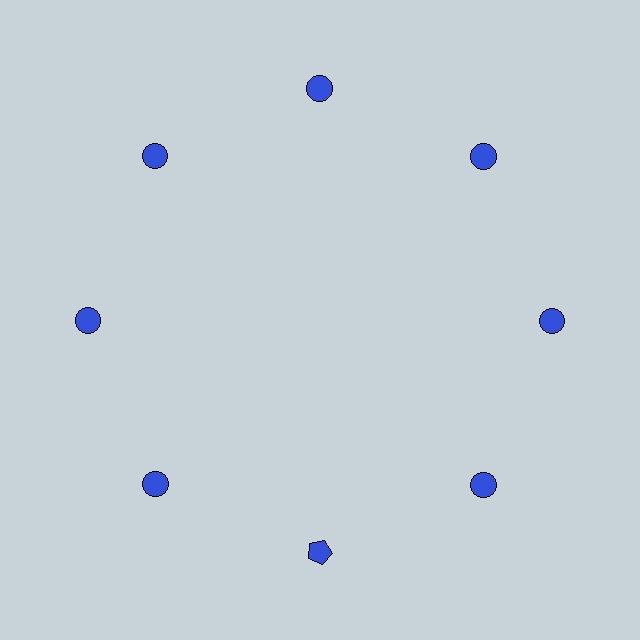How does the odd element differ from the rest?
It has a different shape: pentagon instead of circle.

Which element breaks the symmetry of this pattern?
The blue pentagon at roughly the 6 o'clock position breaks the symmetry. All other shapes are blue circles.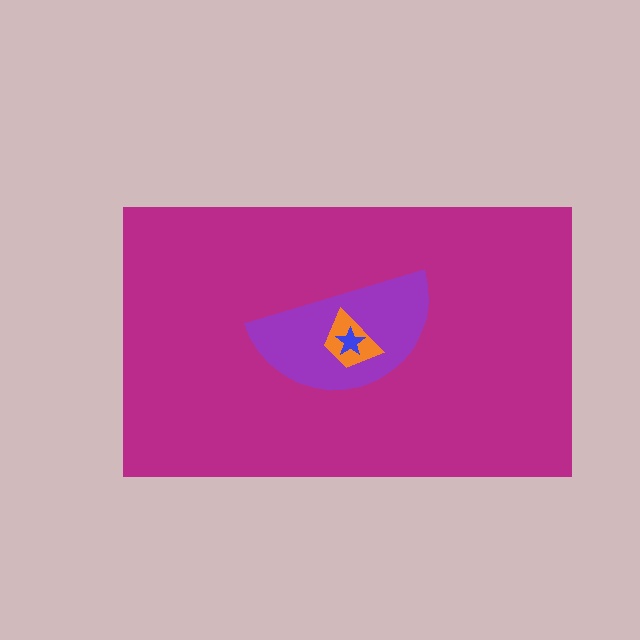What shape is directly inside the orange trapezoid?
The blue star.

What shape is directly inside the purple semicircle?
The orange trapezoid.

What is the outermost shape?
The magenta rectangle.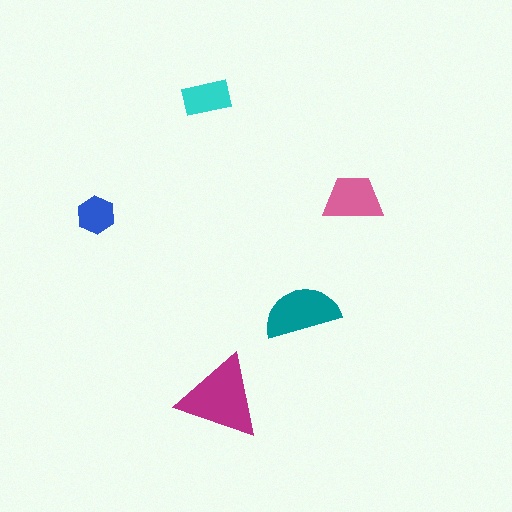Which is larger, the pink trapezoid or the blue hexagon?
The pink trapezoid.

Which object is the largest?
The magenta triangle.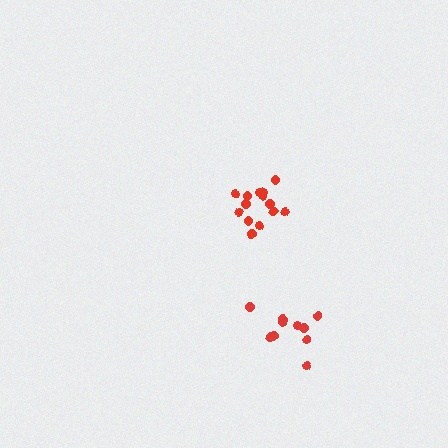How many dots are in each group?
Group 1: 14 dots, Group 2: 10 dots (24 total).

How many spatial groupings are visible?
There are 2 spatial groupings.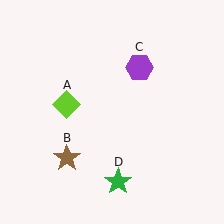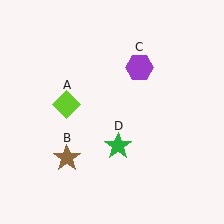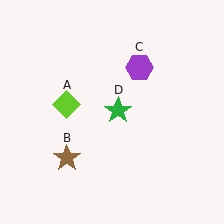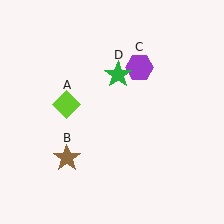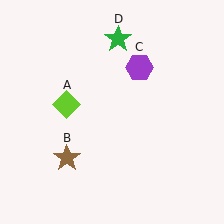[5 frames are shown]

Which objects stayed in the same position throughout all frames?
Lime diamond (object A) and brown star (object B) and purple hexagon (object C) remained stationary.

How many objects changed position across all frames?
1 object changed position: green star (object D).